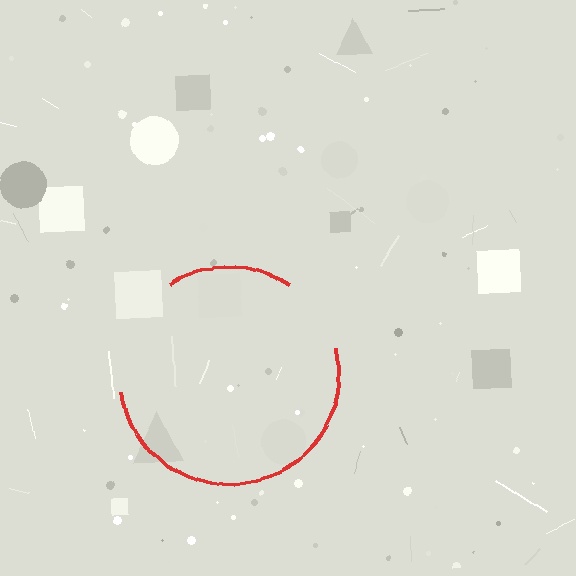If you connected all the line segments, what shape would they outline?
They would outline a circle.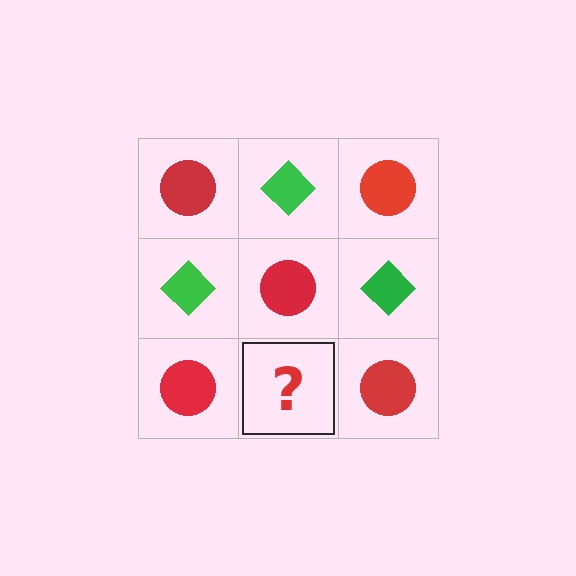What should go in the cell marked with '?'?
The missing cell should contain a green diamond.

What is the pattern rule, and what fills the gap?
The rule is that it alternates red circle and green diamond in a checkerboard pattern. The gap should be filled with a green diamond.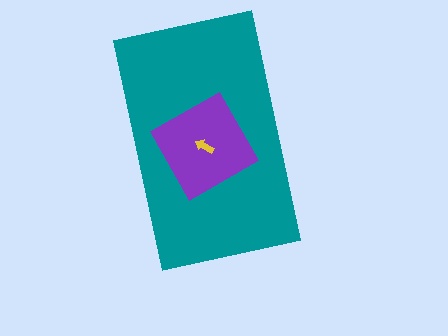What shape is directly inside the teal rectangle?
The purple square.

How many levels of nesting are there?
3.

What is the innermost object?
The yellow arrow.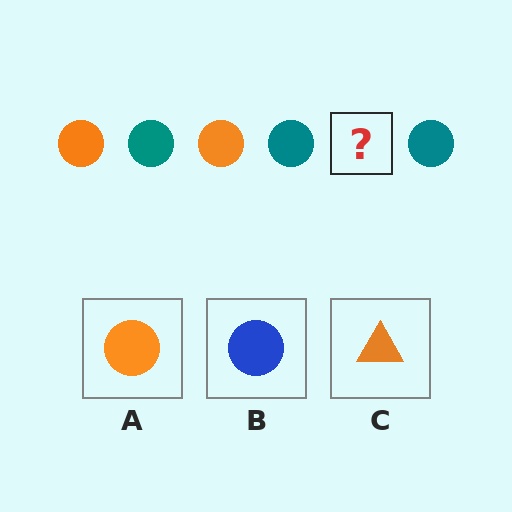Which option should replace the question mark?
Option A.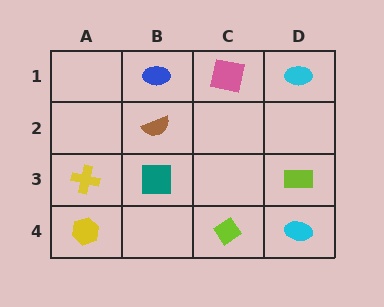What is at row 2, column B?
A brown semicircle.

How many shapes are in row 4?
3 shapes.